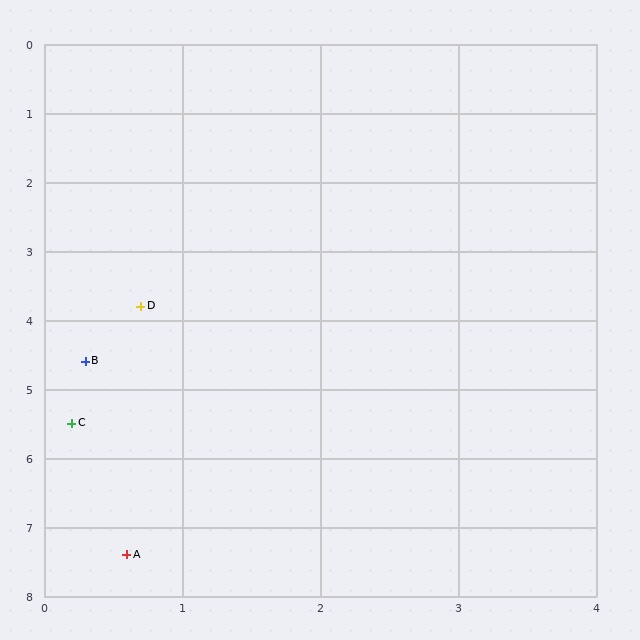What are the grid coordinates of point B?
Point B is at approximately (0.3, 4.6).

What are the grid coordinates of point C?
Point C is at approximately (0.2, 5.5).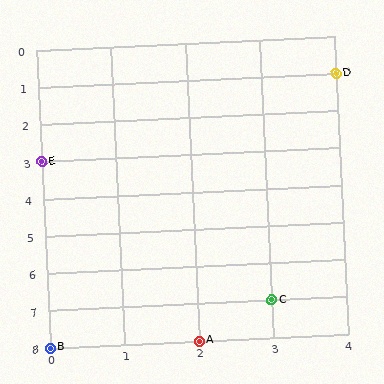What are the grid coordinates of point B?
Point B is at grid coordinates (0, 8).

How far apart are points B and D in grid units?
Points B and D are 4 columns and 7 rows apart (about 8.1 grid units diagonally).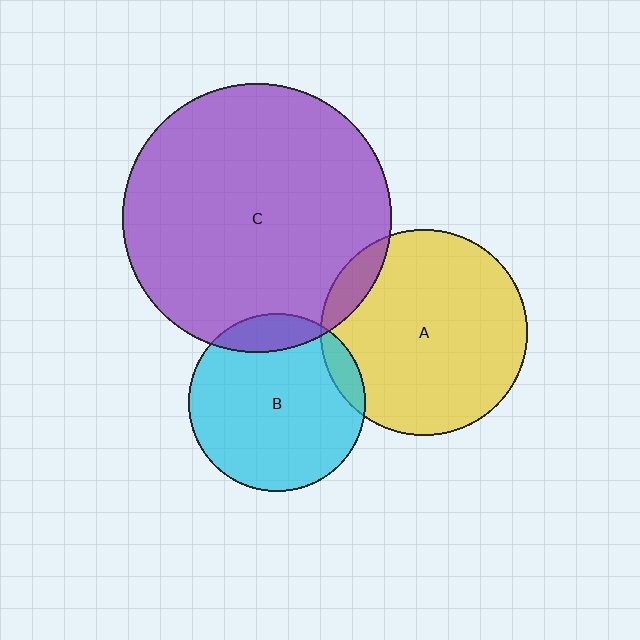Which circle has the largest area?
Circle C (purple).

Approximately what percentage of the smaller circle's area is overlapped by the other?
Approximately 15%.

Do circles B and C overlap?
Yes.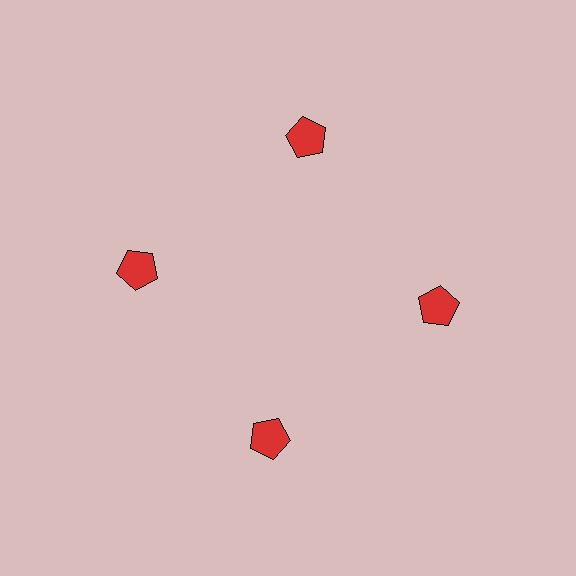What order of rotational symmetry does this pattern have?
This pattern has 4-fold rotational symmetry.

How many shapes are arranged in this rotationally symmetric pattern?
There are 4 shapes, arranged in 4 groups of 1.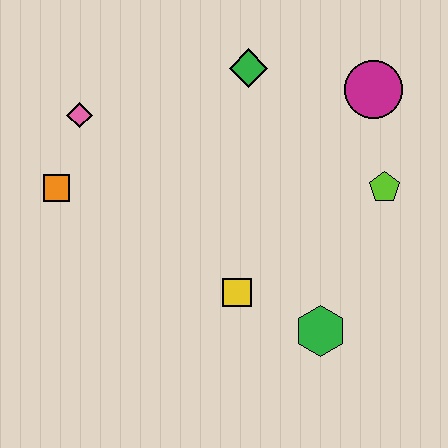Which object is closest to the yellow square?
The green hexagon is closest to the yellow square.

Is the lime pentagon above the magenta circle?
No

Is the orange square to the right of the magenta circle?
No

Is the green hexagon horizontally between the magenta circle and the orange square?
Yes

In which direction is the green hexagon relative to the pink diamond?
The green hexagon is to the right of the pink diamond.